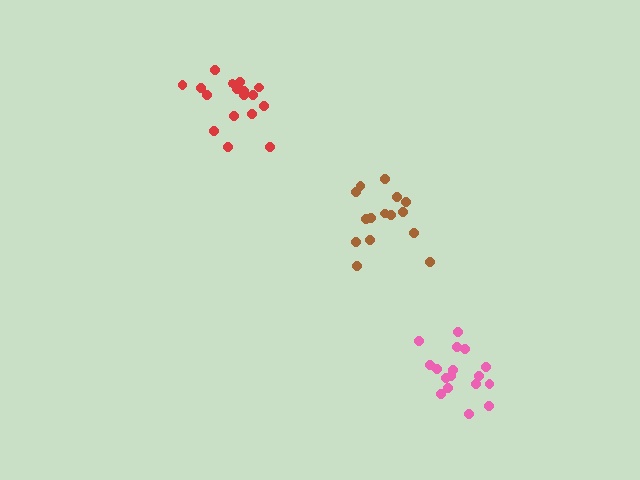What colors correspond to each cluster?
The clusters are colored: pink, brown, red.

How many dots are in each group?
Group 1: 17 dots, Group 2: 16 dots, Group 3: 18 dots (51 total).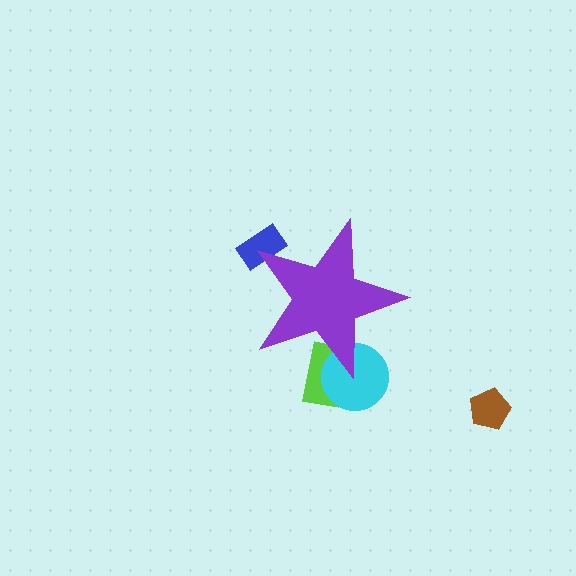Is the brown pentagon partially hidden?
No, the brown pentagon is fully visible.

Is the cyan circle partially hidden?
Yes, the cyan circle is partially hidden behind the purple star.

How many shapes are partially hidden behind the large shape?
3 shapes are partially hidden.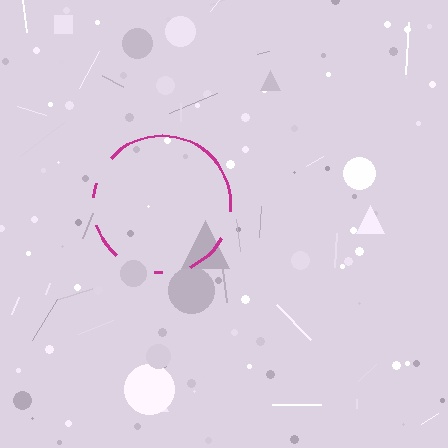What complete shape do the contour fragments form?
The contour fragments form a circle.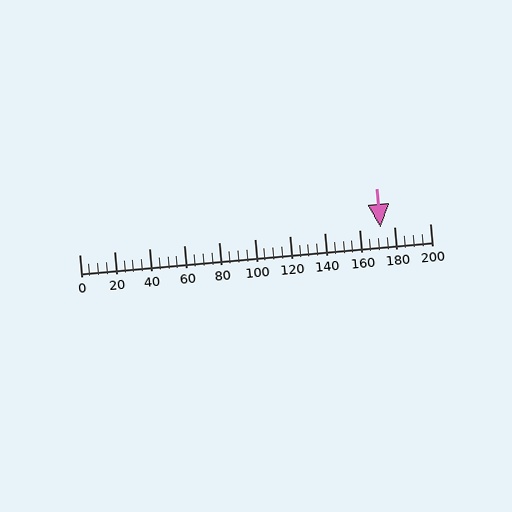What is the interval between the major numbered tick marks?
The major tick marks are spaced 20 units apart.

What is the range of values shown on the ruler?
The ruler shows values from 0 to 200.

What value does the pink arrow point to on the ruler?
The pink arrow points to approximately 172.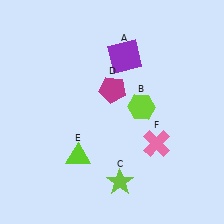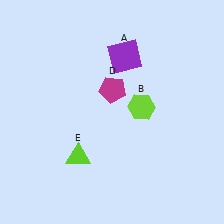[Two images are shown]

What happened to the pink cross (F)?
The pink cross (F) was removed in Image 2. It was in the bottom-right area of Image 1.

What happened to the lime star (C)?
The lime star (C) was removed in Image 2. It was in the bottom-right area of Image 1.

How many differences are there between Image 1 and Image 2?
There are 2 differences between the two images.